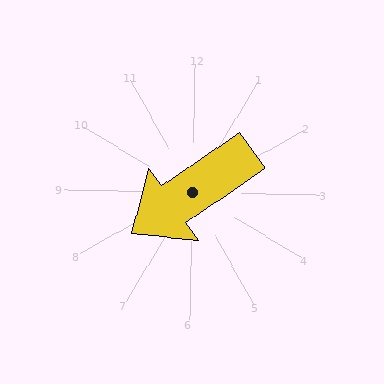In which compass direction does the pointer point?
Southwest.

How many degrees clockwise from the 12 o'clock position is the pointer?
Approximately 234 degrees.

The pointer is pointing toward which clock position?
Roughly 8 o'clock.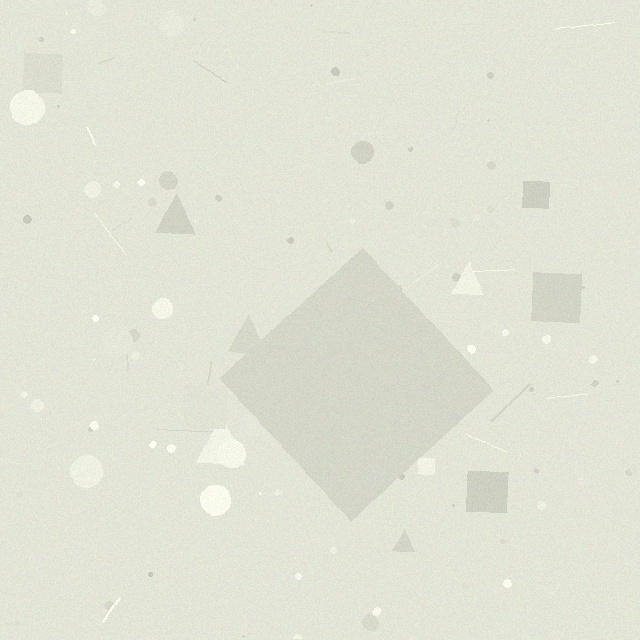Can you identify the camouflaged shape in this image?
The camouflaged shape is a diamond.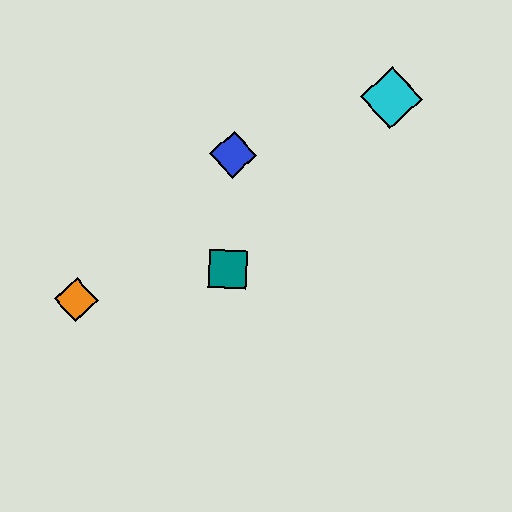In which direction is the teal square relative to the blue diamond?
The teal square is below the blue diamond.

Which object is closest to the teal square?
The blue diamond is closest to the teal square.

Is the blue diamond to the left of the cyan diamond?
Yes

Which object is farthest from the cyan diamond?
The orange diamond is farthest from the cyan diamond.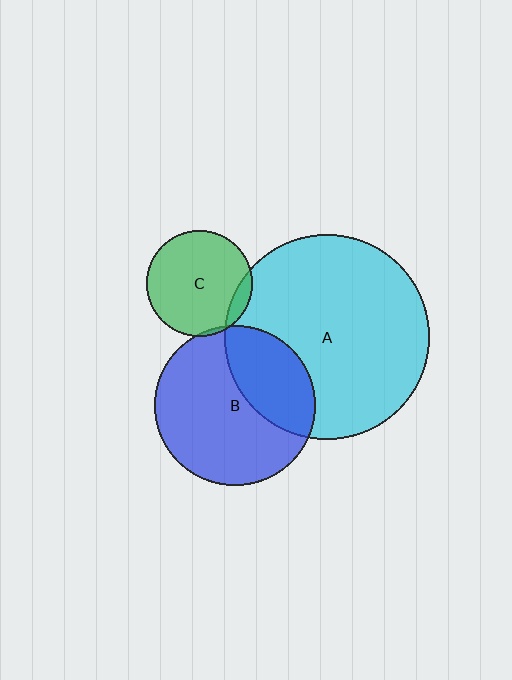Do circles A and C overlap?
Yes.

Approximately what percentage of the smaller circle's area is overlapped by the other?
Approximately 10%.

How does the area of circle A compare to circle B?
Approximately 1.6 times.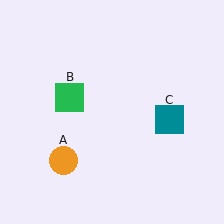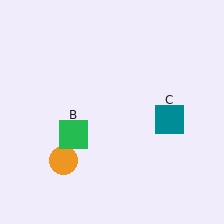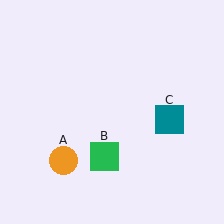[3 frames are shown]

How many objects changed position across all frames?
1 object changed position: green square (object B).